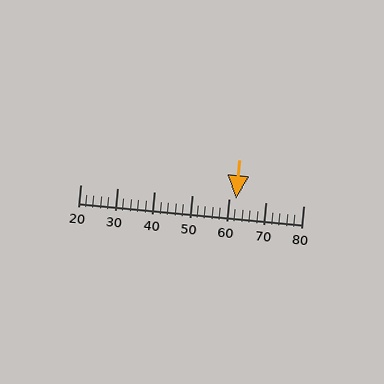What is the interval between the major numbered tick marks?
The major tick marks are spaced 10 units apart.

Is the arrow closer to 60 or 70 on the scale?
The arrow is closer to 60.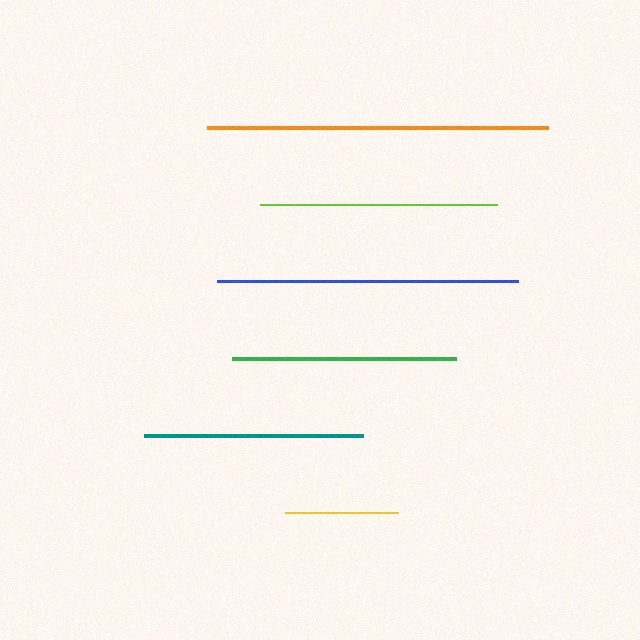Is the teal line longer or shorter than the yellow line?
The teal line is longer than the yellow line.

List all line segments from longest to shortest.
From longest to shortest: orange, blue, lime, green, teal, yellow.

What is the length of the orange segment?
The orange segment is approximately 341 pixels long.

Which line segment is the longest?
The orange line is the longest at approximately 341 pixels.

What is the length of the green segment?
The green segment is approximately 224 pixels long.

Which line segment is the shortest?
The yellow line is the shortest at approximately 114 pixels.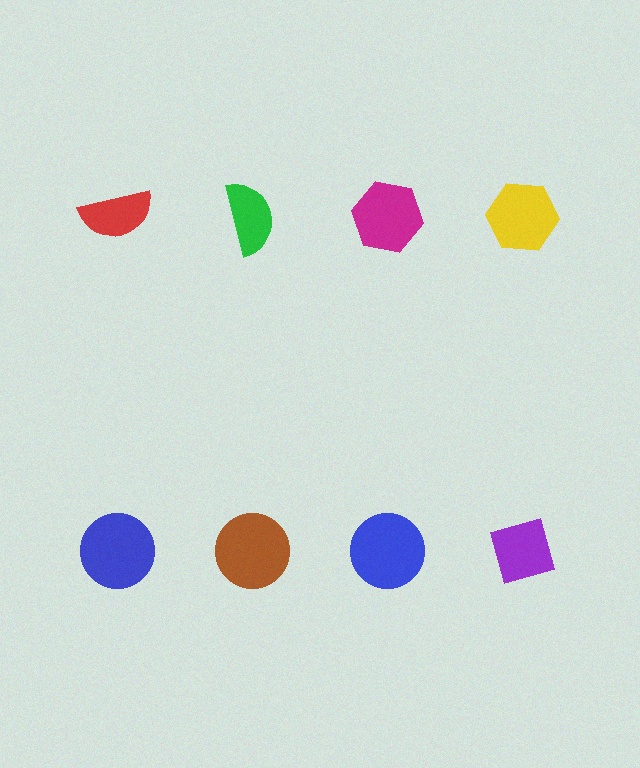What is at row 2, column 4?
A purple diamond.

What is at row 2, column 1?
A blue circle.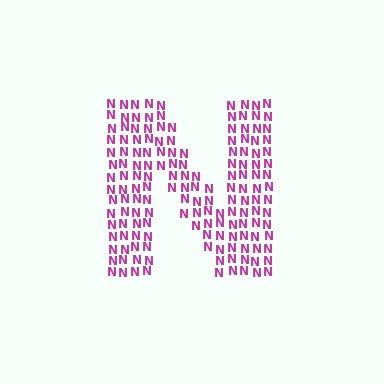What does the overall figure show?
The overall figure shows the letter N.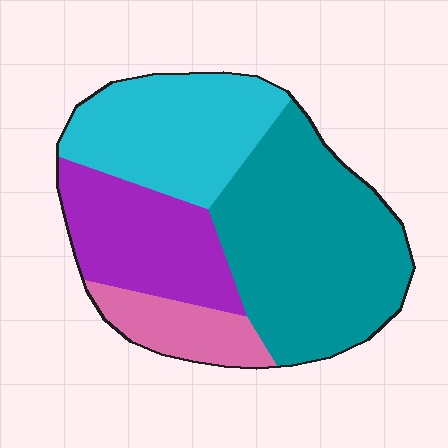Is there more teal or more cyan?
Teal.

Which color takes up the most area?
Teal, at roughly 40%.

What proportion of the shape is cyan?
Cyan covers 26% of the shape.